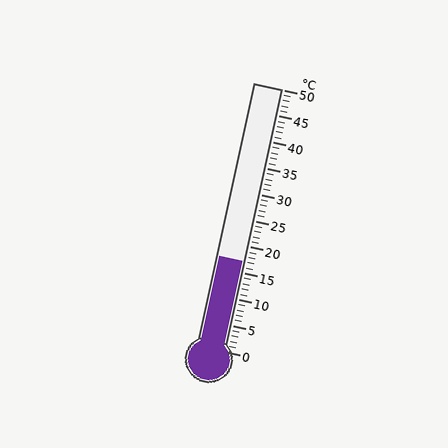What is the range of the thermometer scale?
The thermometer scale ranges from 0°C to 50°C.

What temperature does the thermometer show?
The thermometer shows approximately 17°C.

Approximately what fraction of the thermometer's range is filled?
The thermometer is filled to approximately 35% of its range.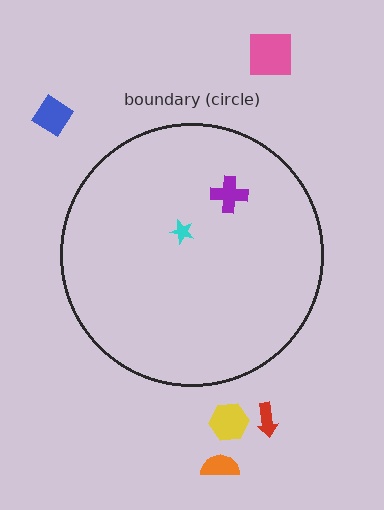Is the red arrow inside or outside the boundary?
Outside.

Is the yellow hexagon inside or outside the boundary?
Outside.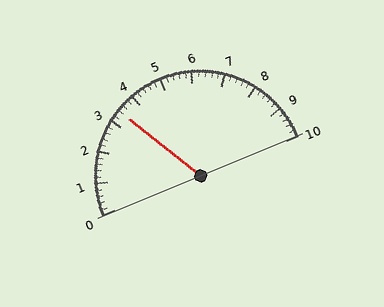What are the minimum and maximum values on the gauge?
The gauge ranges from 0 to 10.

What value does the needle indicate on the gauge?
The needle indicates approximately 3.4.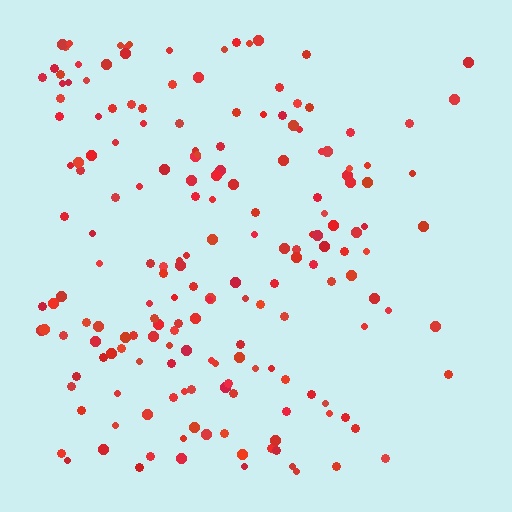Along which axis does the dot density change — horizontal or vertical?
Horizontal.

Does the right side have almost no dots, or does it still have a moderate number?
Still a moderate number, just noticeably fewer than the left.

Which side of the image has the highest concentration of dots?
The left.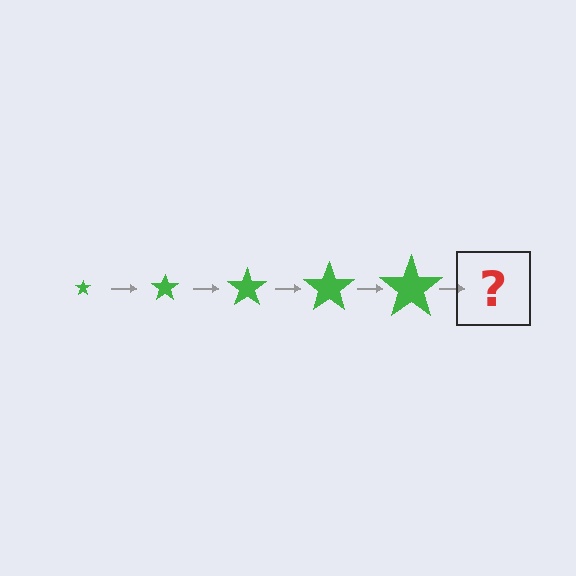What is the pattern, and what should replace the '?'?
The pattern is that the star gets progressively larger each step. The '?' should be a green star, larger than the previous one.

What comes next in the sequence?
The next element should be a green star, larger than the previous one.